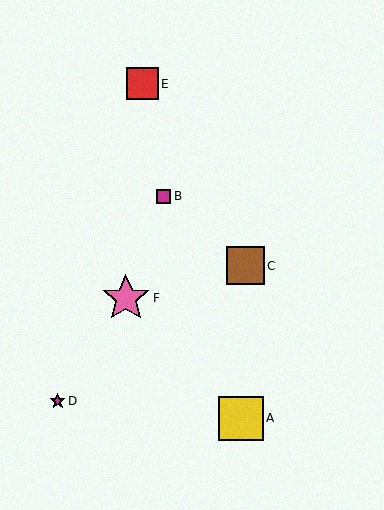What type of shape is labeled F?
Shape F is a pink star.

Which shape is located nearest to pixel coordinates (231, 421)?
The yellow square (labeled A) at (241, 418) is nearest to that location.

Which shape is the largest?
The pink star (labeled F) is the largest.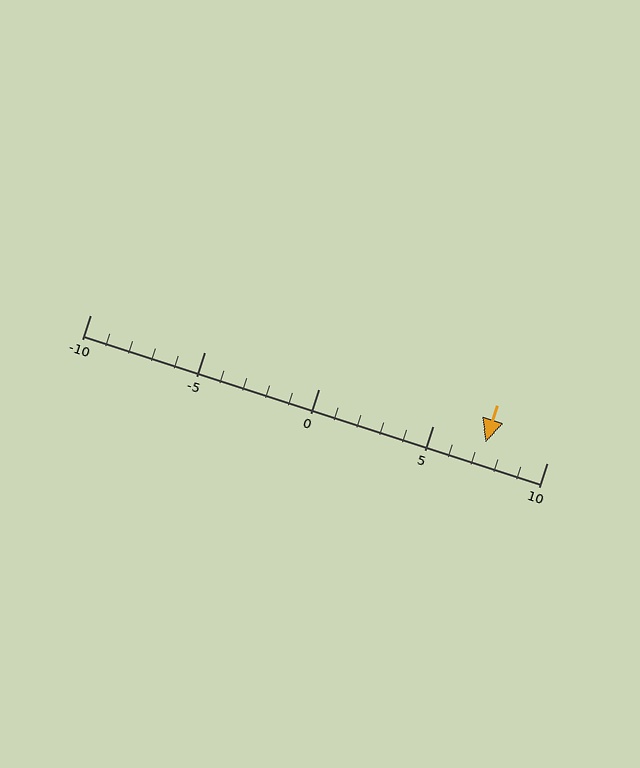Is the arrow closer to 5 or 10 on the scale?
The arrow is closer to 5.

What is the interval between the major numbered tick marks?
The major tick marks are spaced 5 units apart.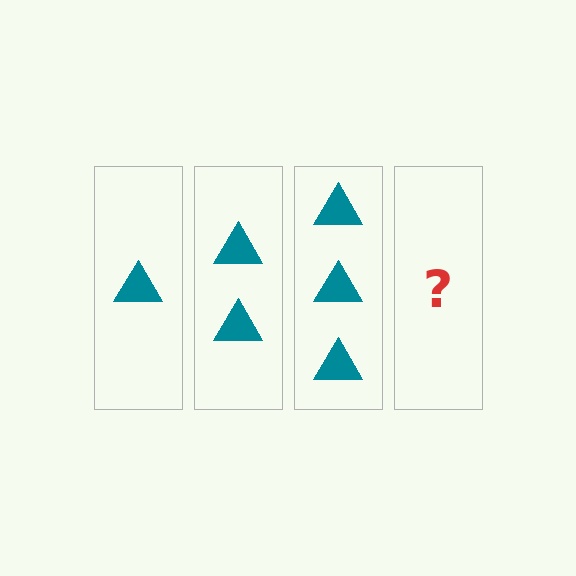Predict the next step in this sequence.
The next step is 4 triangles.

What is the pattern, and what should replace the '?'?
The pattern is that each step adds one more triangle. The '?' should be 4 triangles.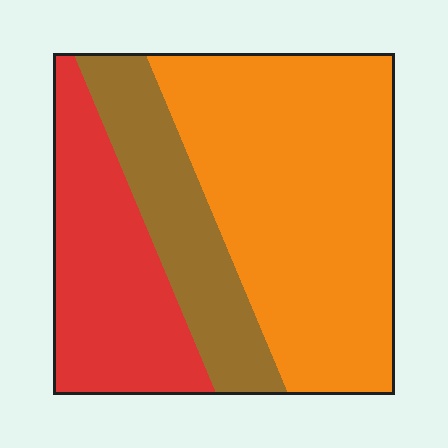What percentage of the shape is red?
Red takes up about one quarter (1/4) of the shape.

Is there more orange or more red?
Orange.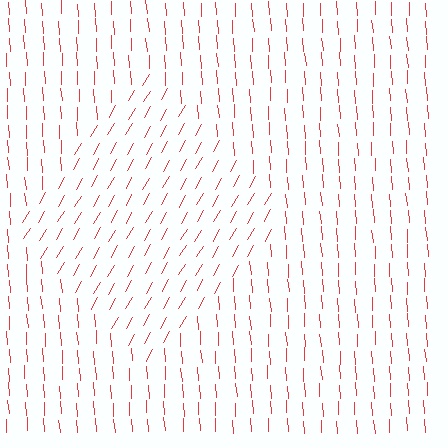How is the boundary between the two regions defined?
The boundary is defined purely by a change in line orientation (approximately 33 degrees difference). All lines are the same color and thickness.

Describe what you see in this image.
The image is filled with small red line segments. A diamond region in the image has lines oriented differently from the surrounding lines, creating a visible texture boundary.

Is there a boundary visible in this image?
Yes, there is a texture boundary formed by a change in line orientation.